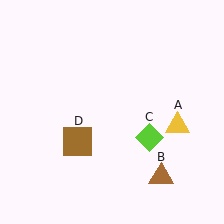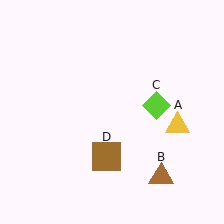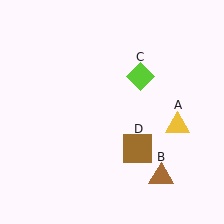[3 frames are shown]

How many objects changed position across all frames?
2 objects changed position: lime diamond (object C), brown square (object D).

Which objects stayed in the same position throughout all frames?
Yellow triangle (object A) and brown triangle (object B) remained stationary.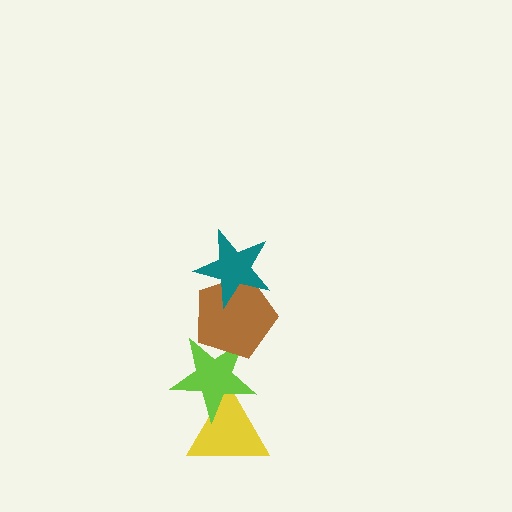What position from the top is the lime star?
The lime star is 3rd from the top.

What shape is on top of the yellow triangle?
The lime star is on top of the yellow triangle.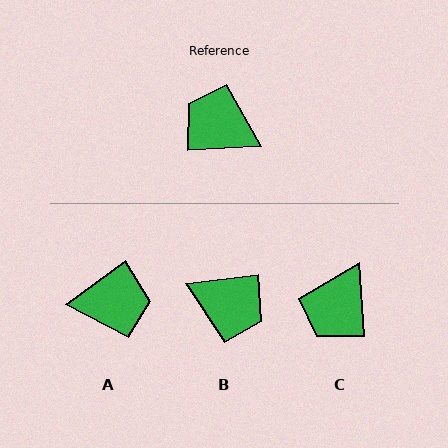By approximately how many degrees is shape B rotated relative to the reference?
Approximately 176 degrees clockwise.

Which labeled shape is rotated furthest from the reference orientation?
B, about 176 degrees away.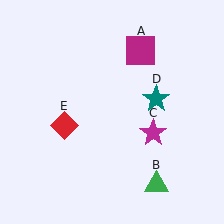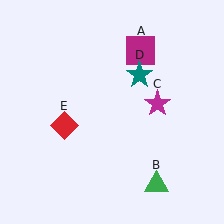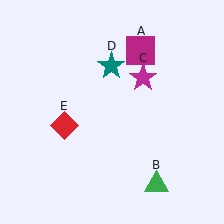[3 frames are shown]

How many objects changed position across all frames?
2 objects changed position: magenta star (object C), teal star (object D).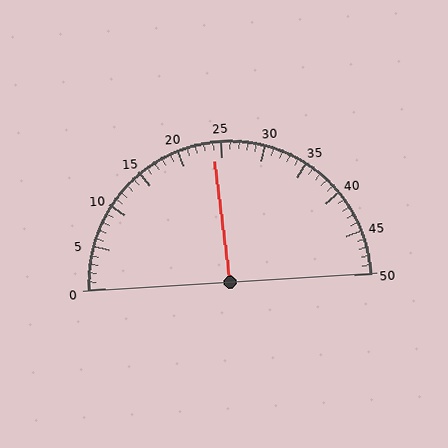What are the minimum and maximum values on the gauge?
The gauge ranges from 0 to 50.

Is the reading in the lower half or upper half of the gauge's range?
The reading is in the lower half of the range (0 to 50).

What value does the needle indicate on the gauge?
The needle indicates approximately 24.